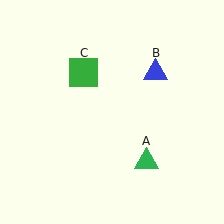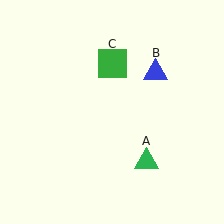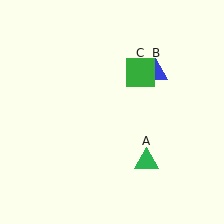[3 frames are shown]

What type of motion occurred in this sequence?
The green square (object C) rotated clockwise around the center of the scene.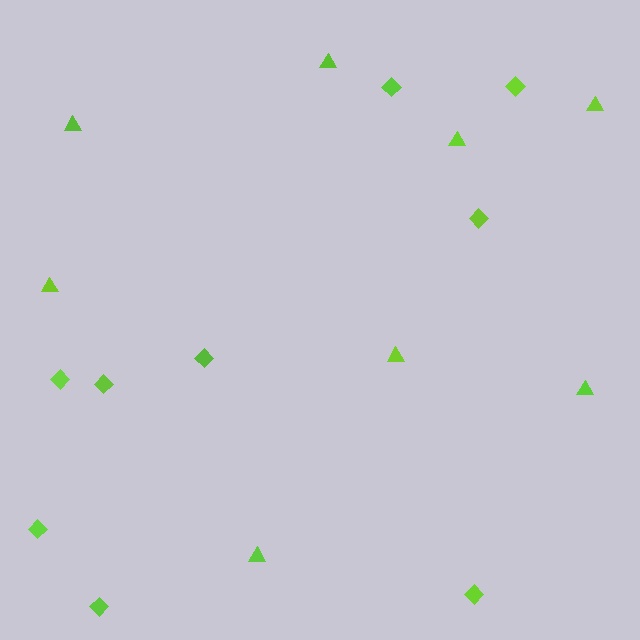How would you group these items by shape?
There are 2 groups: one group of diamonds (9) and one group of triangles (8).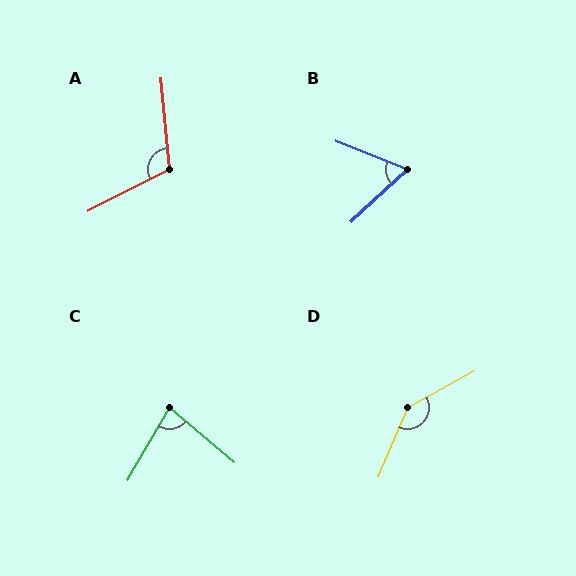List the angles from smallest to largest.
B (65°), C (80°), A (112°), D (142°).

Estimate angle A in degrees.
Approximately 112 degrees.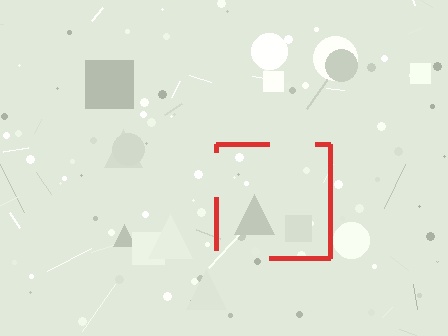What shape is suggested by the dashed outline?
The dashed outline suggests a square.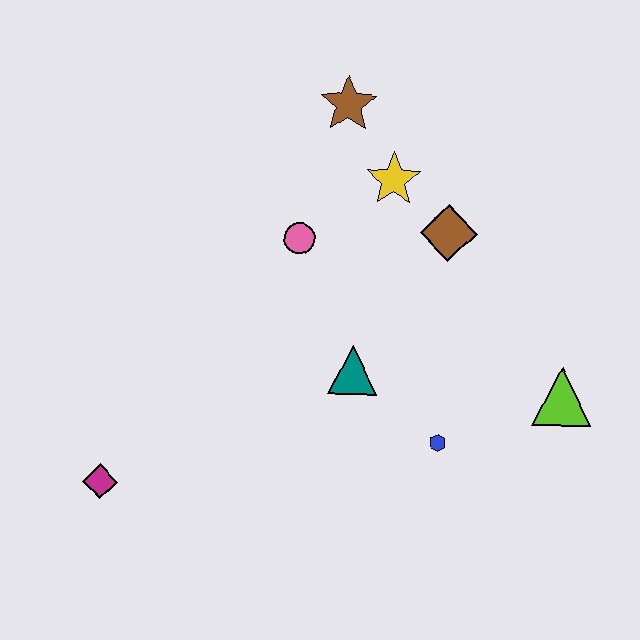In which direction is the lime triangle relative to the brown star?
The lime triangle is below the brown star.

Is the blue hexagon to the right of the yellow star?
Yes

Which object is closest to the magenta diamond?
The teal triangle is closest to the magenta diamond.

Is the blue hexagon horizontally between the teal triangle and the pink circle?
No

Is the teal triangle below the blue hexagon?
No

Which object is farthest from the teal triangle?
The magenta diamond is farthest from the teal triangle.